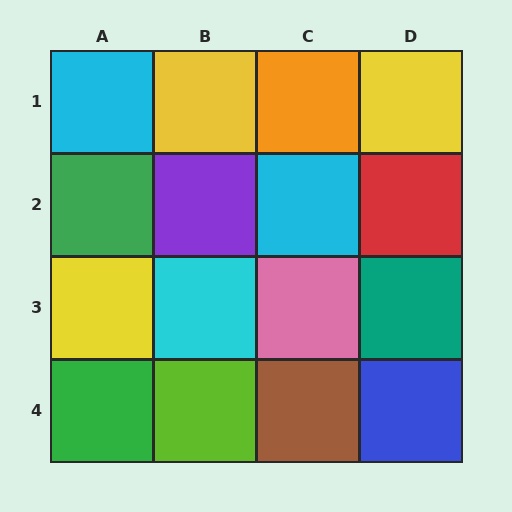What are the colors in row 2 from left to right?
Green, purple, cyan, red.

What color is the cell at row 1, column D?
Yellow.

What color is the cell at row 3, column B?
Cyan.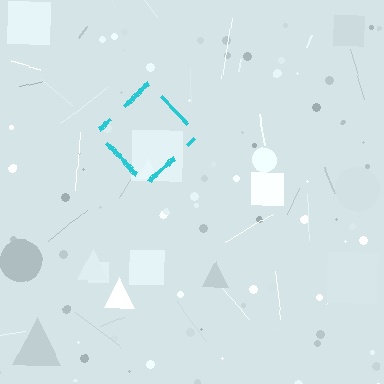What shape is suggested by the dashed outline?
The dashed outline suggests a diamond.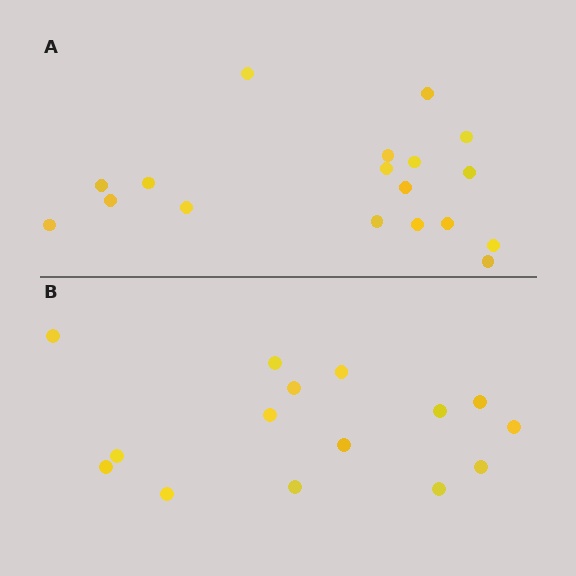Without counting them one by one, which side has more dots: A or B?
Region A (the top region) has more dots.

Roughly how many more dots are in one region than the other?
Region A has just a few more — roughly 2 or 3 more dots than region B.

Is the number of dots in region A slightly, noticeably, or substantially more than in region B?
Region A has only slightly more — the two regions are fairly close. The ratio is roughly 1.2 to 1.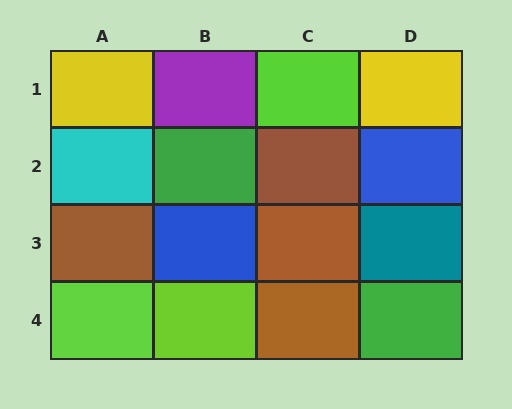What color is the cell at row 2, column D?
Blue.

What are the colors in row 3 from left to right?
Brown, blue, brown, teal.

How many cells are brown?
4 cells are brown.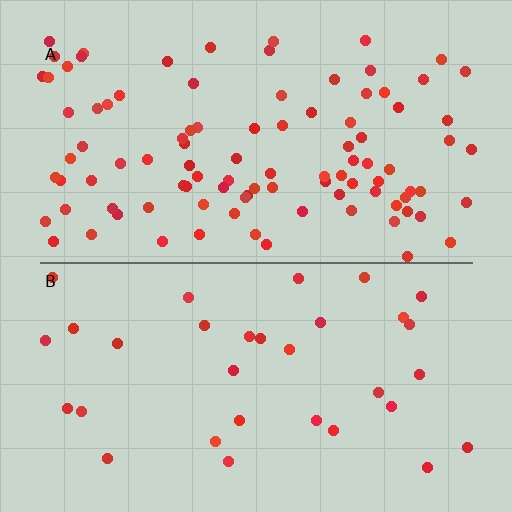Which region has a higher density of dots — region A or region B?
A (the top).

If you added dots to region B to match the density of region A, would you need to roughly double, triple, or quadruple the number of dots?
Approximately triple.